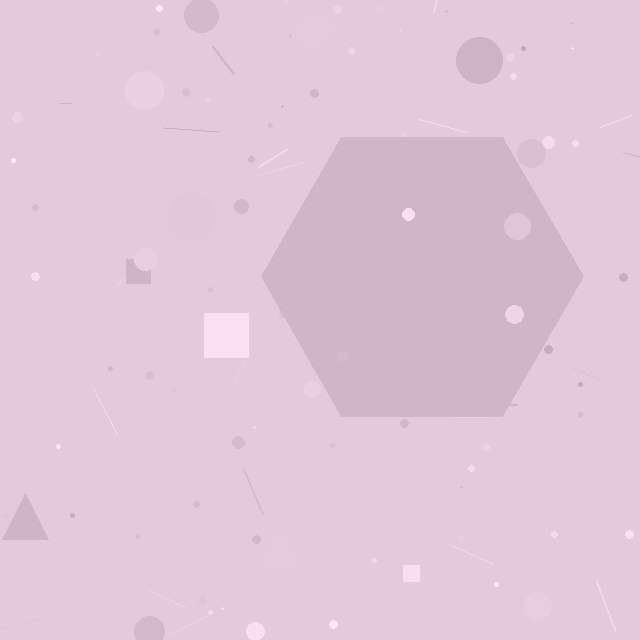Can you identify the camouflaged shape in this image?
The camouflaged shape is a hexagon.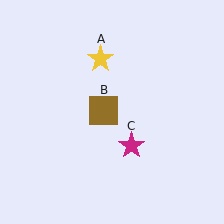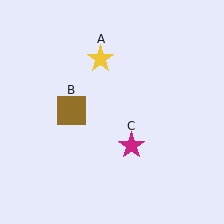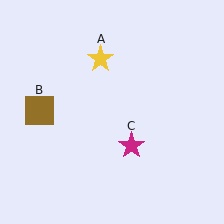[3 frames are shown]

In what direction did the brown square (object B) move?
The brown square (object B) moved left.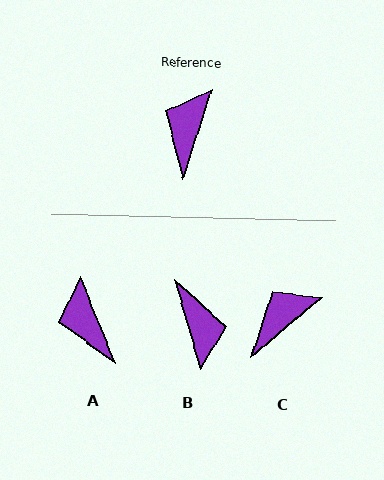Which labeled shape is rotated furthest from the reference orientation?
B, about 146 degrees away.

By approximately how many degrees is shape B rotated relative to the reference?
Approximately 146 degrees clockwise.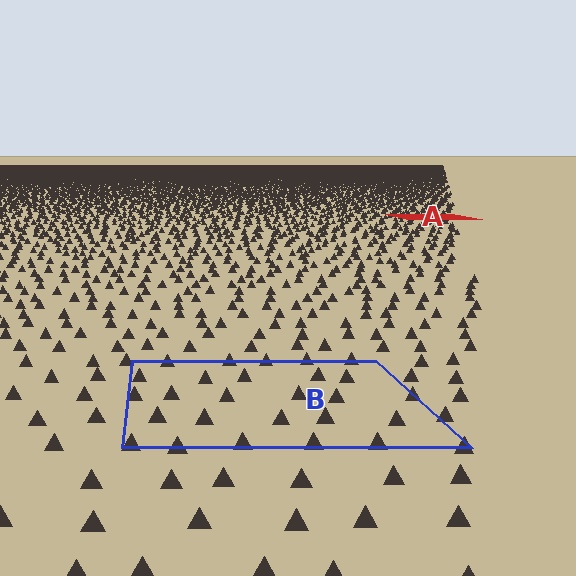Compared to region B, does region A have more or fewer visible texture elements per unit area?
Region A has more texture elements per unit area — they are packed more densely because it is farther away.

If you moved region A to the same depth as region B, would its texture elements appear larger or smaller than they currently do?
They would appear larger. At a closer depth, the same texture elements are projected at a bigger on-screen size.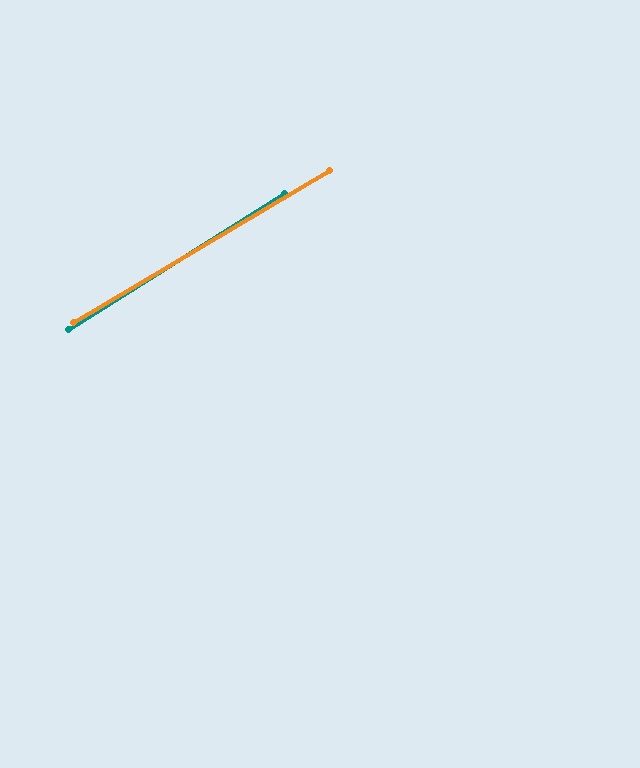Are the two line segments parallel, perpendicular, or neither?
Parallel — their directions differ by only 1.4°.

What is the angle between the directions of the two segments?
Approximately 1 degree.